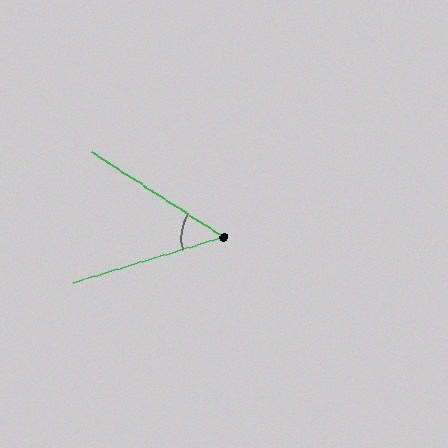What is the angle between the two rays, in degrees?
Approximately 50 degrees.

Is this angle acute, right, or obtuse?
It is acute.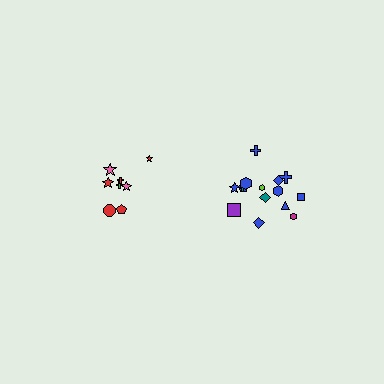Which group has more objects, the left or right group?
The right group.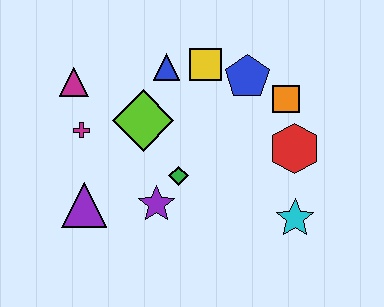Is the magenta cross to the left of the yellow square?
Yes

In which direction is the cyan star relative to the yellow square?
The cyan star is below the yellow square.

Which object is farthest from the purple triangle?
The orange square is farthest from the purple triangle.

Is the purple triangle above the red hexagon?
No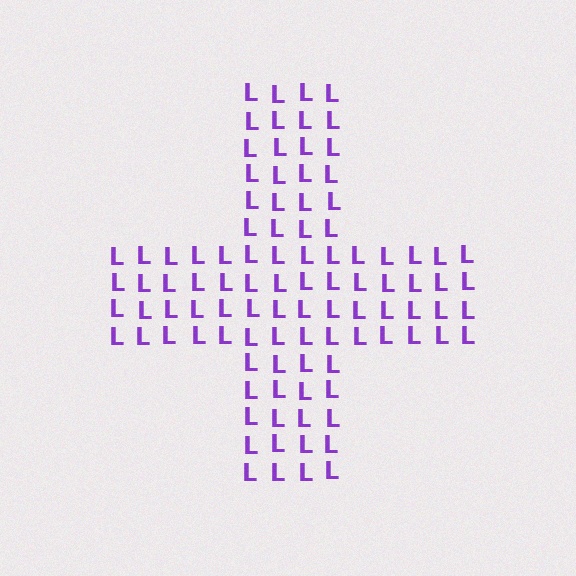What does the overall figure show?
The overall figure shows a cross.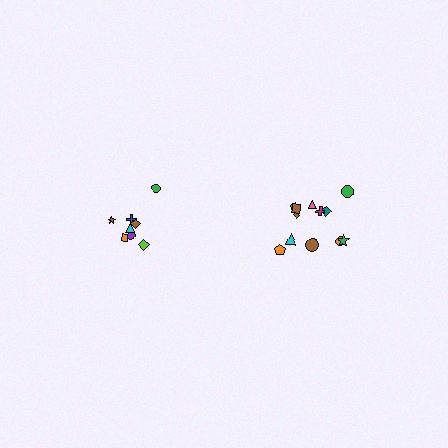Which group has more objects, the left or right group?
The right group.